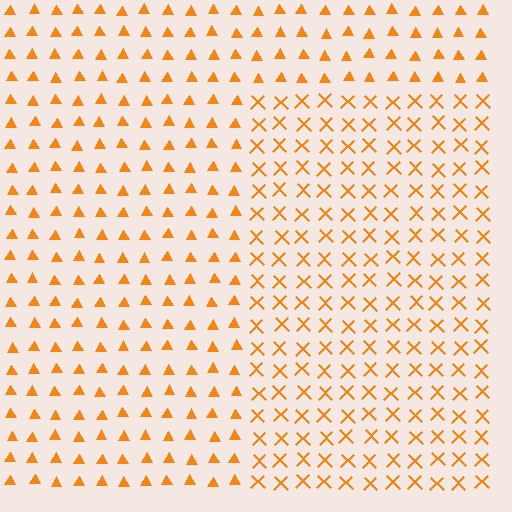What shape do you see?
I see a rectangle.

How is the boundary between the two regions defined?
The boundary is defined by a change in element shape: X marks inside vs. triangles outside. All elements share the same color and spacing.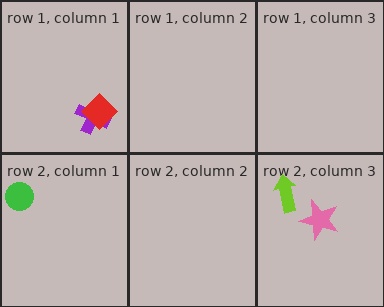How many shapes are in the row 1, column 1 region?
2.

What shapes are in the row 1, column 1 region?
The purple cross, the red diamond.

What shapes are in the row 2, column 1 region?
The green circle.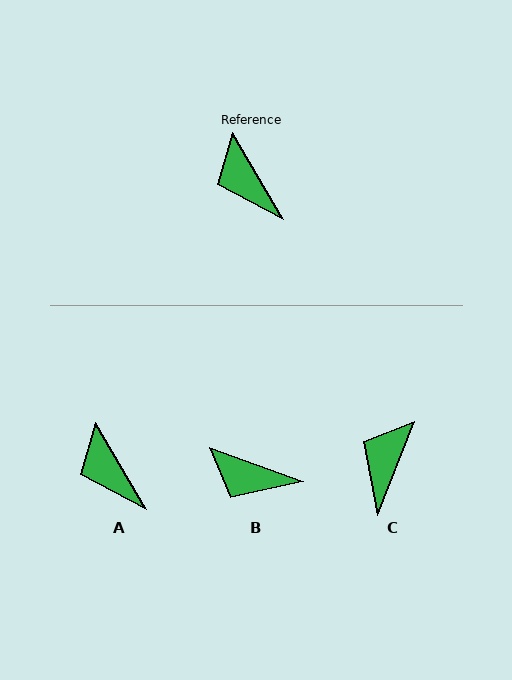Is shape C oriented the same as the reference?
No, it is off by about 52 degrees.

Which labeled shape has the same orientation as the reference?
A.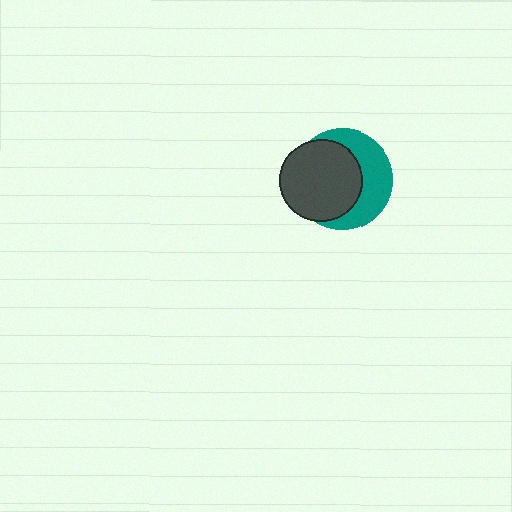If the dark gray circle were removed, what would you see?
You would see the complete teal circle.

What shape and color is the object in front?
The object in front is a dark gray circle.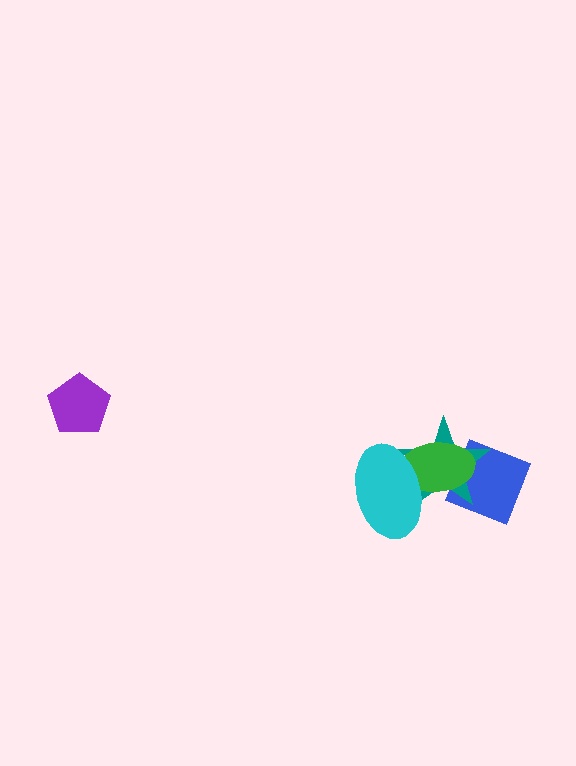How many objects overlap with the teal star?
3 objects overlap with the teal star.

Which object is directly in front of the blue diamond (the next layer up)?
The teal star is directly in front of the blue diamond.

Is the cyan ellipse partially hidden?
No, no other shape covers it.